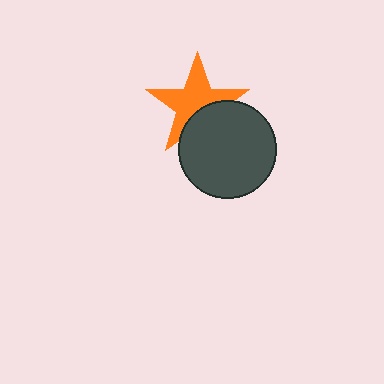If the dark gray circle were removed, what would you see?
You would see the complete orange star.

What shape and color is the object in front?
The object in front is a dark gray circle.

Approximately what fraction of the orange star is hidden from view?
Roughly 33% of the orange star is hidden behind the dark gray circle.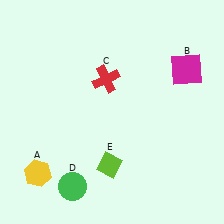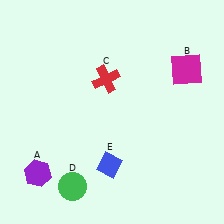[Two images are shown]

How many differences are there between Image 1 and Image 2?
There are 2 differences between the two images.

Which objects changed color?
A changed from yellow to purple. E changed from lime to blue.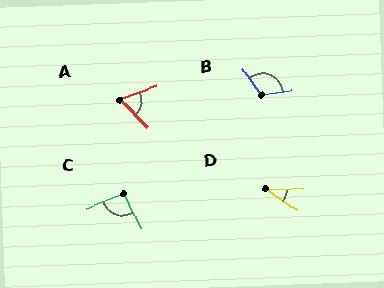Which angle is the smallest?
D, at approximately 33 degrees.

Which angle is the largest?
B, at approximately 116 degrees.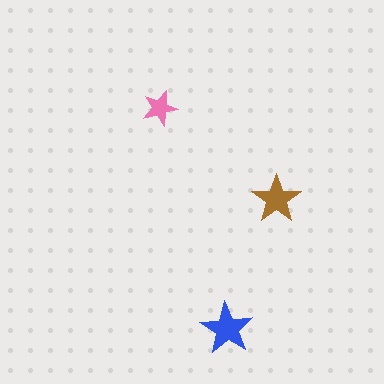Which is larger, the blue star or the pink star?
The blue one.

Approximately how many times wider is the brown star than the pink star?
About 1.5 times wider.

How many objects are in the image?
There are 3 objects in the image.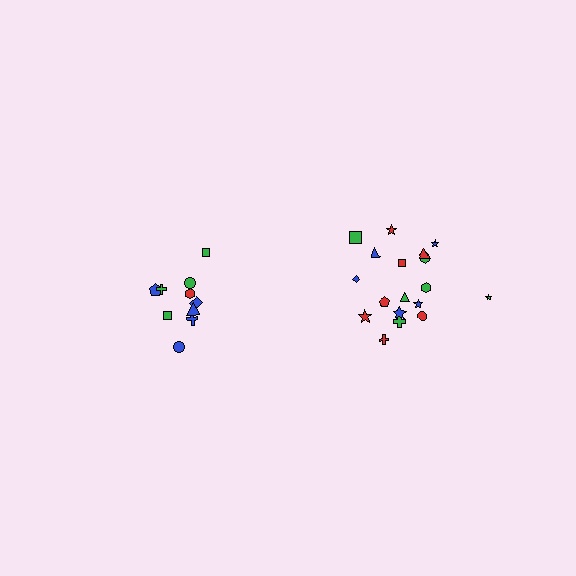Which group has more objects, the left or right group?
The right group.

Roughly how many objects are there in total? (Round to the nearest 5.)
Roughly 30 objects in total.